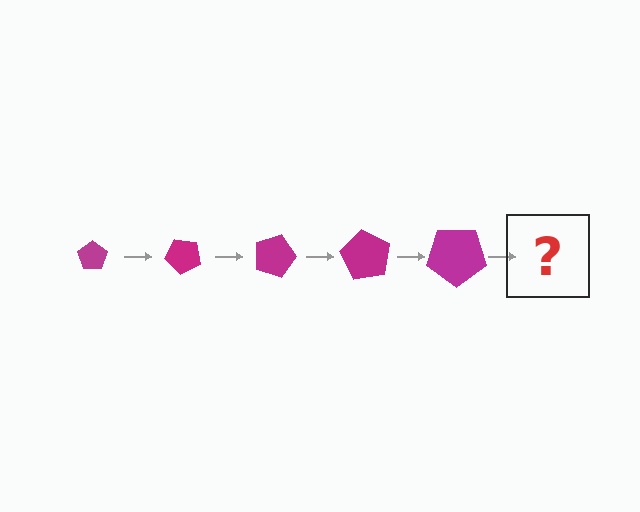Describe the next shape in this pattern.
It should be a pentagon, larger than the previous one and rotated 225 degrees from the start.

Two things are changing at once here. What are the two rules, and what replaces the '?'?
The two rules are that the pentagon grows larger each step and it rotates 45 degrees each step. The '?' should be a pentagon, larger than the previous one and rotated 225 degrees from the start.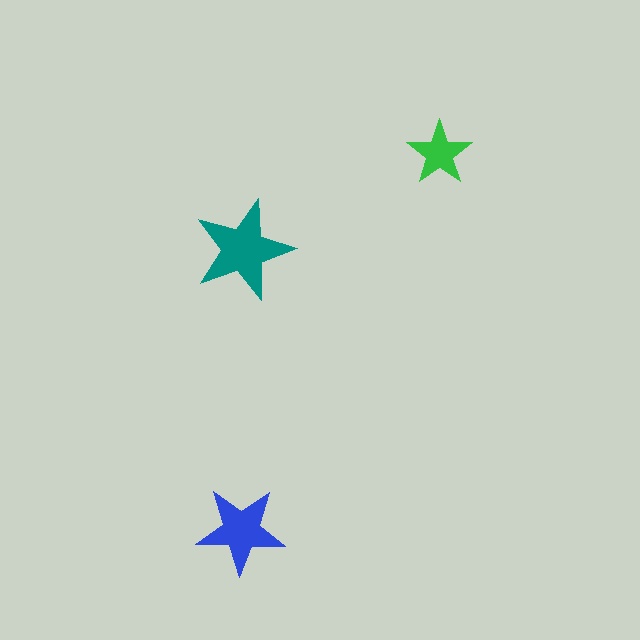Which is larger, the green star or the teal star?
The teal one.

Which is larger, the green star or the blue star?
The blue one.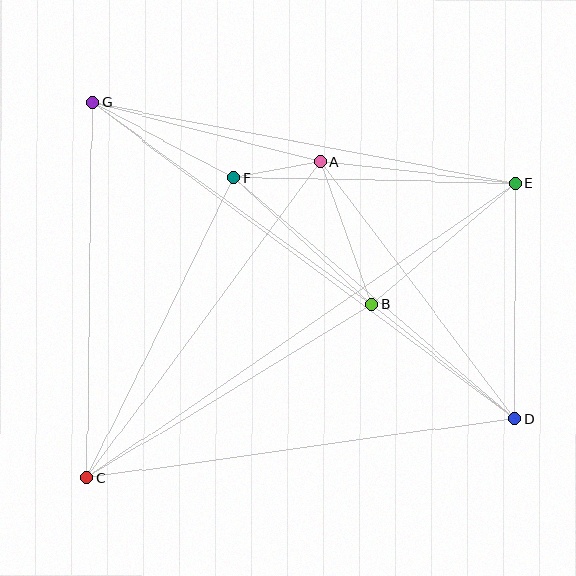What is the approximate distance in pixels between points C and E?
The distance between C and E is approximately 520 pixels.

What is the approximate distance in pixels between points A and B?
The distance between A and B is approximately 152 pixels.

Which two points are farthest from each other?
Points D and G are farthest from each other.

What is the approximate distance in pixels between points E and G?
The distance between E and G is approximately 431 pixels.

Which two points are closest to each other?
Points A and F are closest to each other.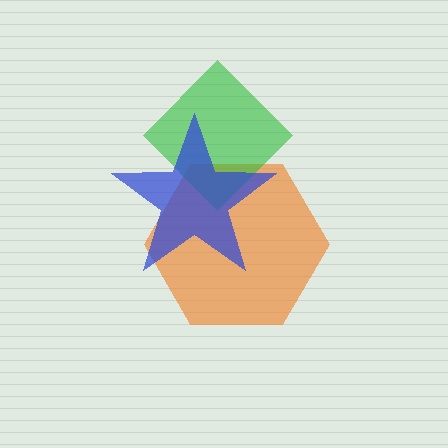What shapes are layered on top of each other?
The layered shapes are: an orange hexagon, a green diamond, a blue star.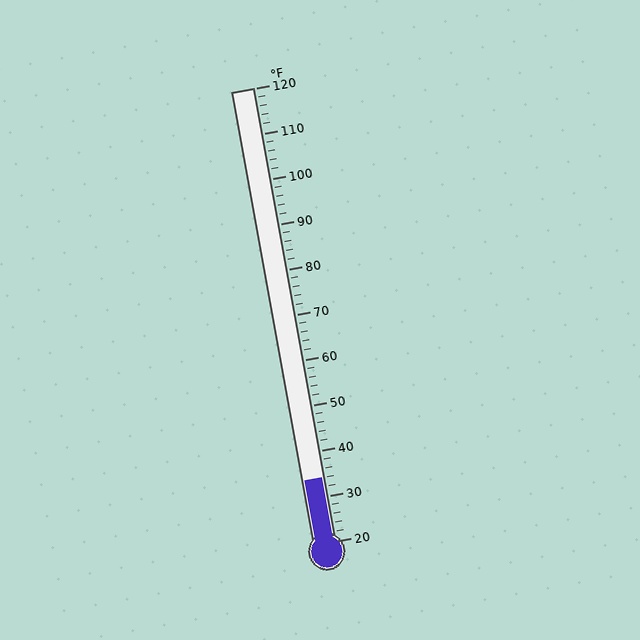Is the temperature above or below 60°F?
The temperature is below 60°F.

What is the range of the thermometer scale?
The thermometer scale ranges from 20°F to 120°F.